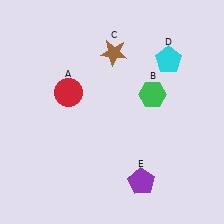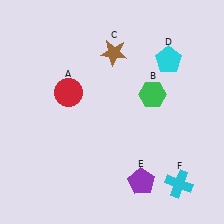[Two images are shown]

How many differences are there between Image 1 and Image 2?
There is 1 difference between the two images.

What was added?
A cyan cross (F) was added in Image 2.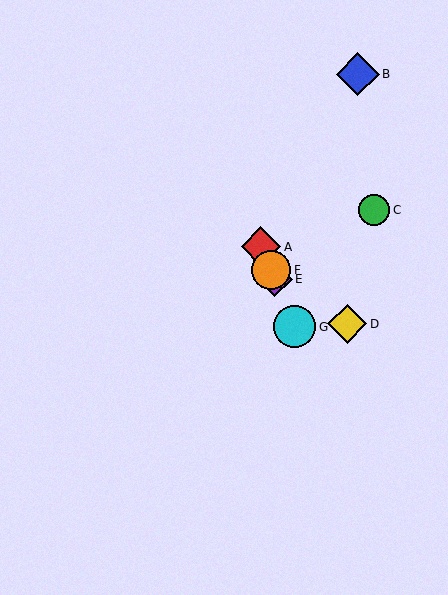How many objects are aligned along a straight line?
4 objects (A, E, F, G) are aligned along a straight line.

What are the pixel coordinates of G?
Object G is at (295, 327).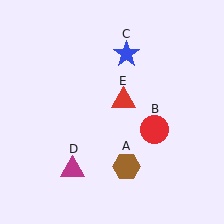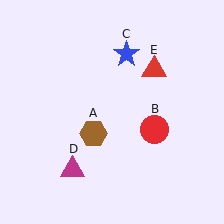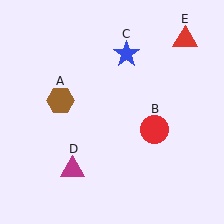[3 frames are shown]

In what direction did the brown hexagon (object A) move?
The brown hexagon (object A) moved up and to the left.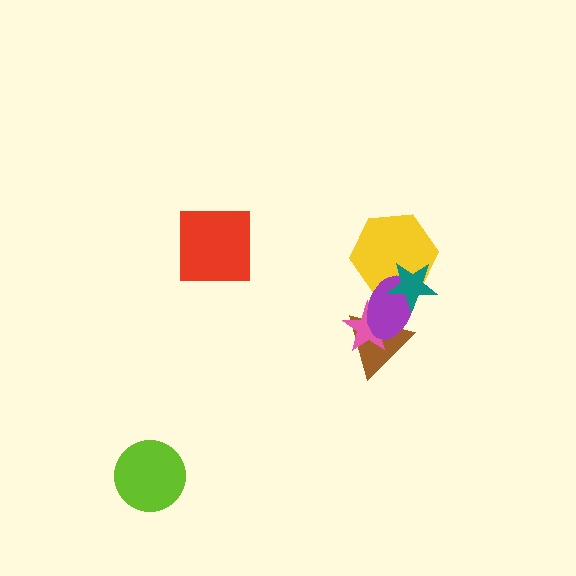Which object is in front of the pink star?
The purple ellipse is in front of the pink star.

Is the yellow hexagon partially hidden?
Yes, it is partially covered by another shape.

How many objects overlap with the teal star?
2 objects overlap with the teal star.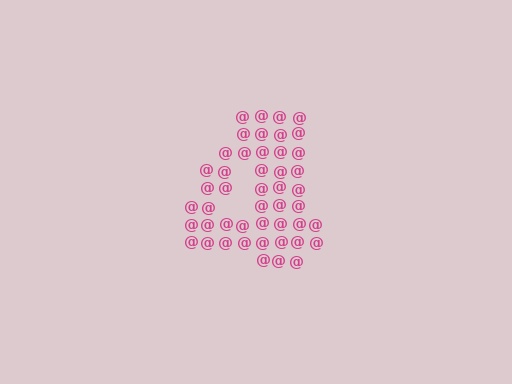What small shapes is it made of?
It is made of small at signs.